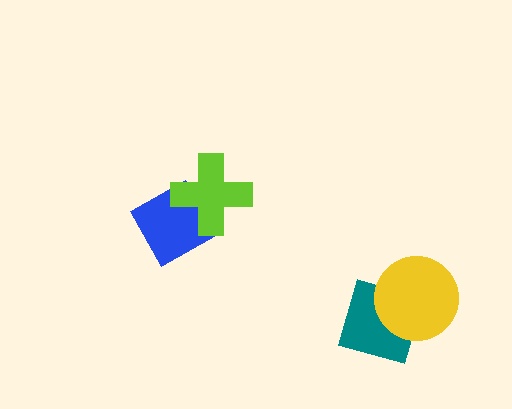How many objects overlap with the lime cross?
1 object overlaps with the lime cross.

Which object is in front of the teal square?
The yellow circle is in front of the teal square.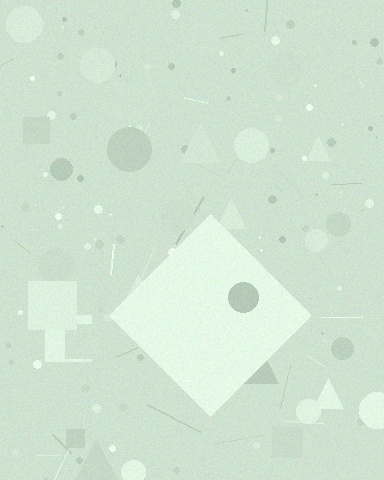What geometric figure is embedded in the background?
A diamond is embedded in the background.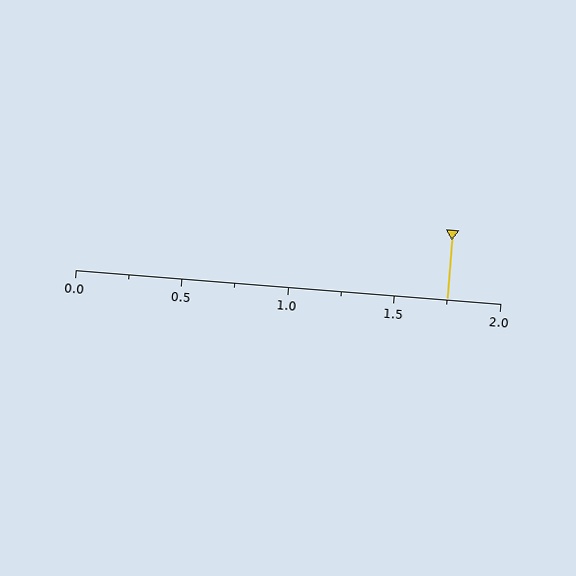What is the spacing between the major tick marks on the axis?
The major ticks are spaced 0.5 apart.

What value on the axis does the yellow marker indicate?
The marker indicates approximately 1.75.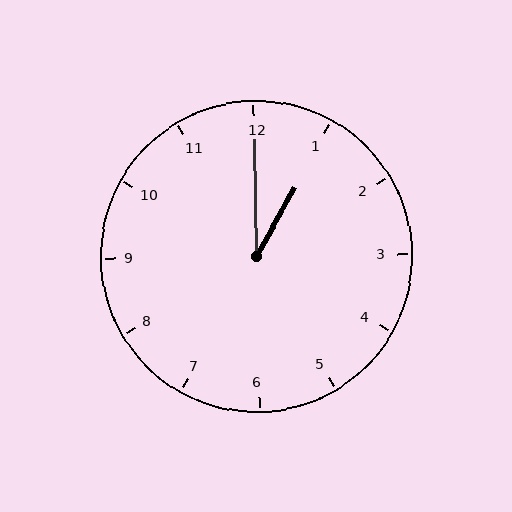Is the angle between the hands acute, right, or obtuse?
It is acute.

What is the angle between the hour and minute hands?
Approximately 30 degrees.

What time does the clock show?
1:00.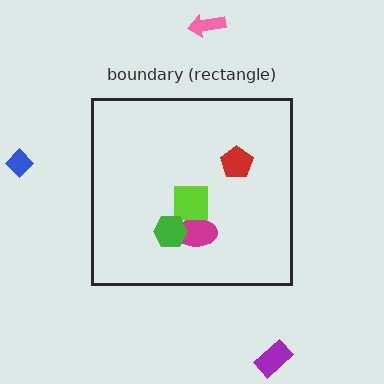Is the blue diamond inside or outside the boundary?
Outside.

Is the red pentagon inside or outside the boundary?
Inside.